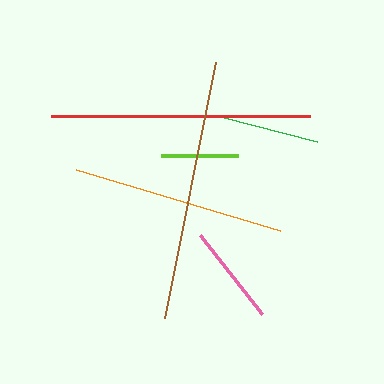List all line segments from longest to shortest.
From longest to shortest: brown, red, orange, pink, green, lime.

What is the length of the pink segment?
The pink segment is approximately 101 pixels long.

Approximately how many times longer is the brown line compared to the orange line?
The brown line is approximately 1.2 times the length of the orange line.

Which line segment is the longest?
The brown line is the longest at approximately 261 pixels.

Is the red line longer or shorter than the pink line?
The red line is longer than the pink line.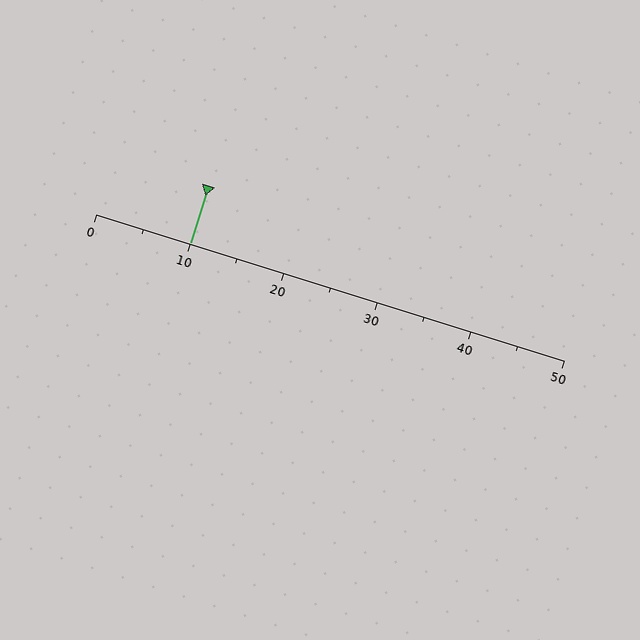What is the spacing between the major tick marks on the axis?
The major ticks are spaced 10 apart.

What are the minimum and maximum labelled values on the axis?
The axis runs from 0 to 50.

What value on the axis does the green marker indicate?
The marker indicates approximately 10.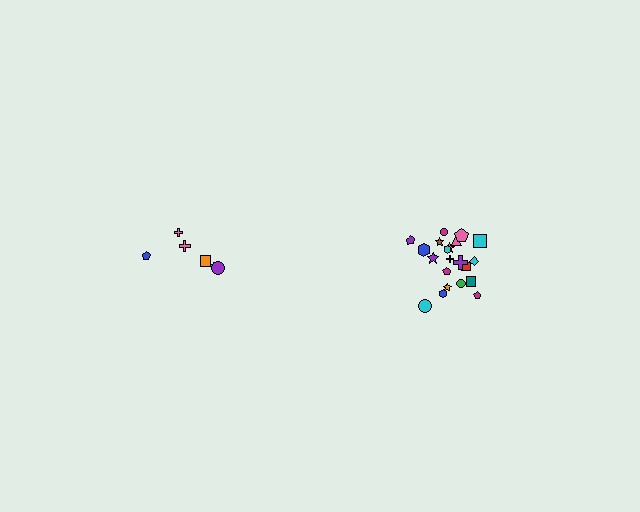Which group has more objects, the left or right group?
The right group.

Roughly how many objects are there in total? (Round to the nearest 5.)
Roughly 30 objects in total.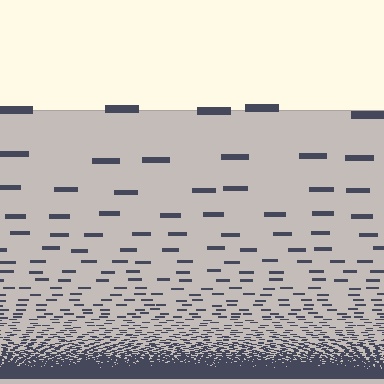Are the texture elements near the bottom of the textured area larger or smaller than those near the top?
Smaller. The gradient is inverted — elements near the bottom are smaller and denser.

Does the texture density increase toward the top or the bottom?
Density increases toward the bottom.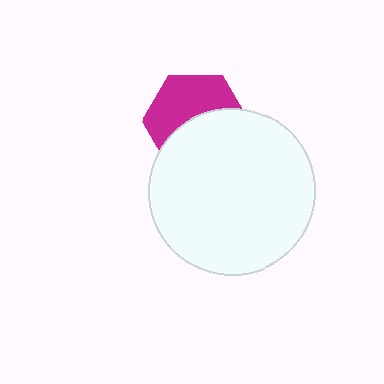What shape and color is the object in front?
The object in front is a white circle.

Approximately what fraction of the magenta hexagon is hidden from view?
Roughly 51% of the magenta hexagon is hidden behind the white circle.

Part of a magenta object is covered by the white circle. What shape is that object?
It is a hexagon.